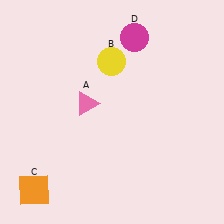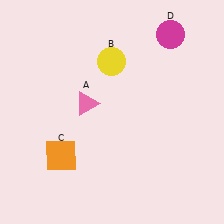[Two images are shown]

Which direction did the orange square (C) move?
The orange square (C) moved up.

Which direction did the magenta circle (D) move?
The magenta circle (D) moved right.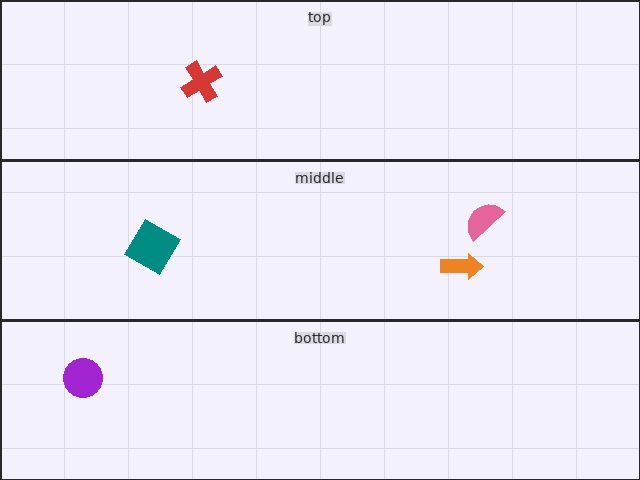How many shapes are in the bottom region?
1.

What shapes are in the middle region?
The pink semicircle, the orange arrow, the teal diamond.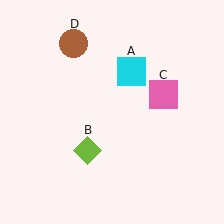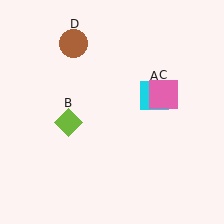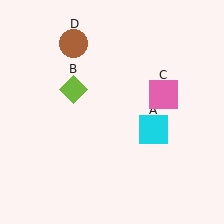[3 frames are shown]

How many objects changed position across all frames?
2 objects changed position: cyan square (object A), lime diamond (object B).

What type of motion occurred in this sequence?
The cyan square (object A), lime diamond (object B) rotated clockwise around the center of the scene.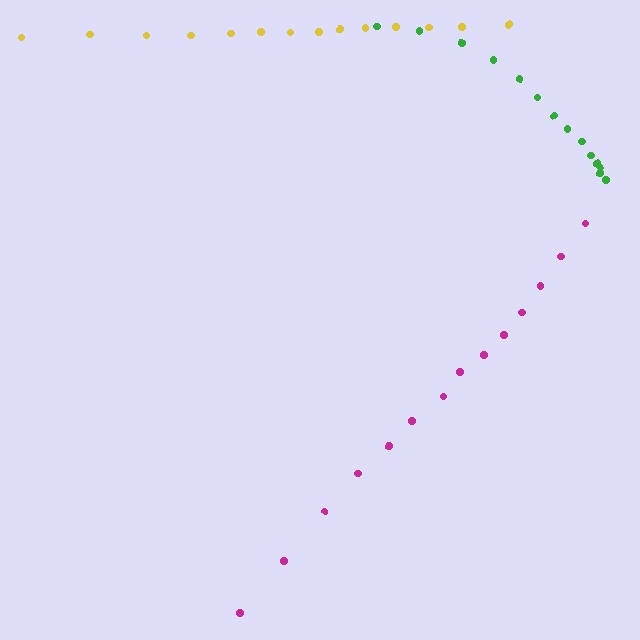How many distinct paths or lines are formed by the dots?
There are 3 distinct paths.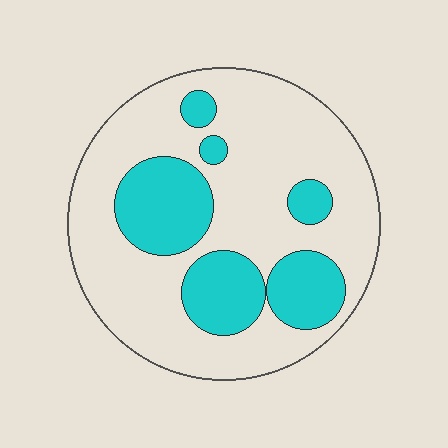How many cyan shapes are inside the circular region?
6.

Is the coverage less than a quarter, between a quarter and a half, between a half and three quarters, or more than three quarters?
Between a quarter and a half.